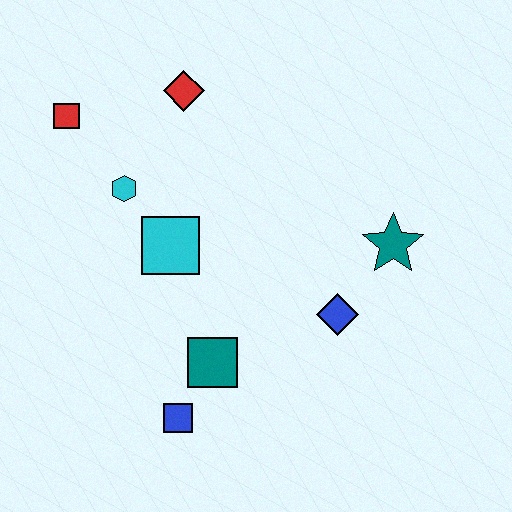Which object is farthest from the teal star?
The red square is farthest from the teal star.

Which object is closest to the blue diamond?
The teal star is closest to the blue diamond.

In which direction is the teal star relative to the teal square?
The teal star is to the right of the teal square.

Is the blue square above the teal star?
No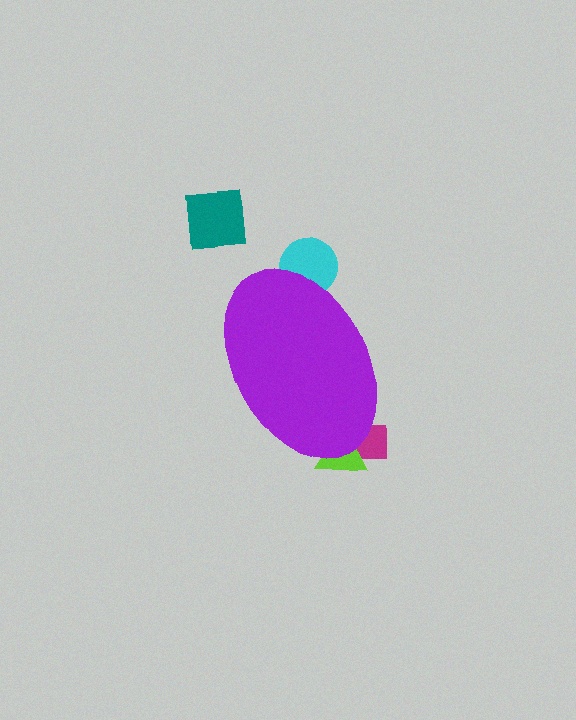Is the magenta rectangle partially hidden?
Yes, the magenta rectangle is partially hidden behind the purple ellipse.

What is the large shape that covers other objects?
A purple ellipse.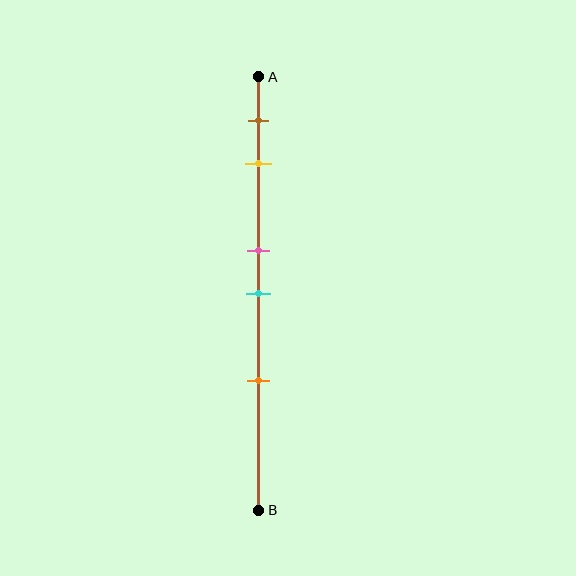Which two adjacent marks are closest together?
The pink and cyan marks are the closest adjacent pair.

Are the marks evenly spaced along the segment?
No, the marks are not evenly spaced.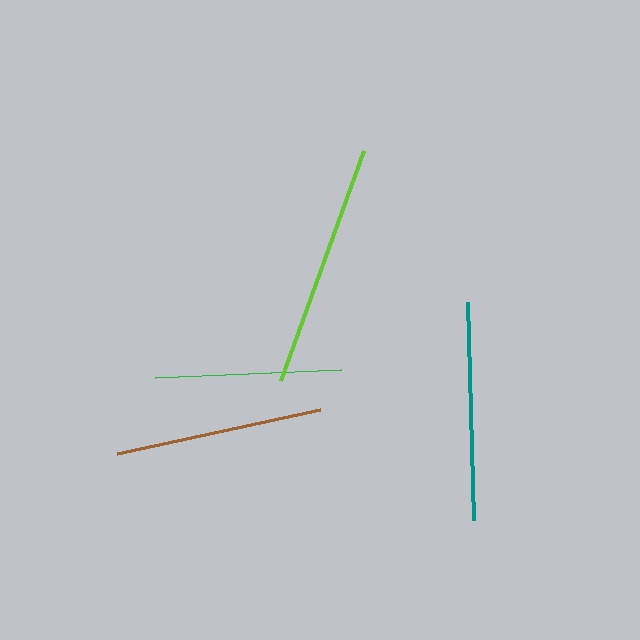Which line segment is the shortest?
The green line is the shortest at approximately 185 pixels.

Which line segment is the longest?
The lime line is the longest at approximately 245 pixels.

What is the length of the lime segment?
The lime segment is approximately 245 pixels long.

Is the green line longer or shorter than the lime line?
The lime line is longer than the green line.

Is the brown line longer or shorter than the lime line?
The lime line is longer than the brown line.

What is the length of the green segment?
The green segment is approximately 185 pixels long.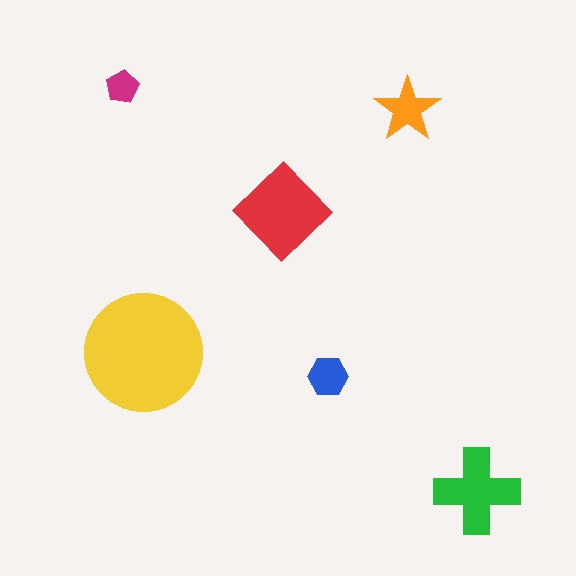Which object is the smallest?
The magenta pentagon.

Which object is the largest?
The yellow circle.